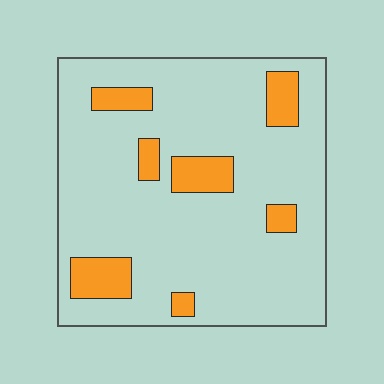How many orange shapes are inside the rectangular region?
7.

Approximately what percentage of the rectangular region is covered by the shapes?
Approximately 15%.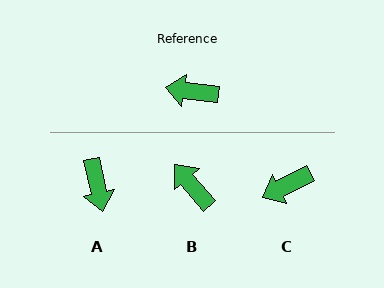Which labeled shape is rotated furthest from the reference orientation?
A, about 110 degrees away.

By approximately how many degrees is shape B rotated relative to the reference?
Approximately 42 degrees clockwise.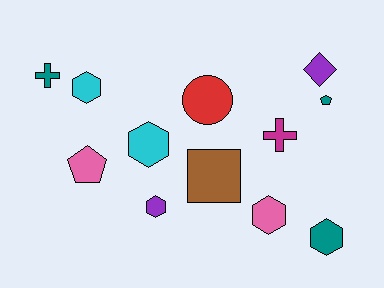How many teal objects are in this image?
There are 3 teal objects.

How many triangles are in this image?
There are no triangles.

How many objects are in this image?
There are 12 objects.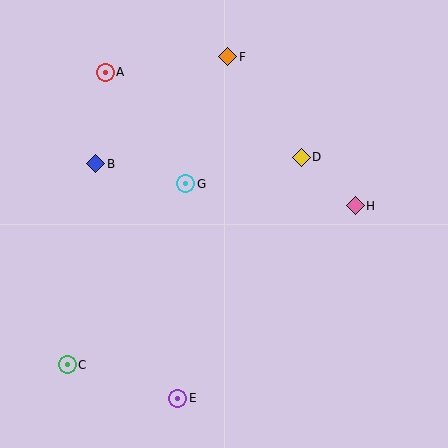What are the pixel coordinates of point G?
Point G is at (186, 184).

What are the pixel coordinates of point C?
Point C is at (67, 365).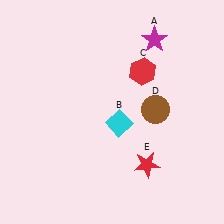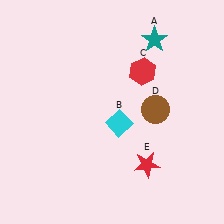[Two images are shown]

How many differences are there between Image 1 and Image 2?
There is 1 difference between the two images.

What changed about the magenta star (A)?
In Image 1, A is magenta. In Image 2, it changed to teal.